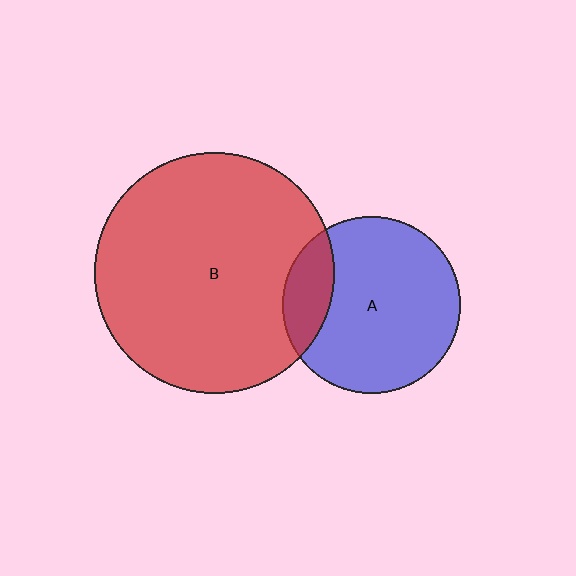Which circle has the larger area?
Circle B (red).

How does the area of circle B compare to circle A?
Approximately 1.8 times.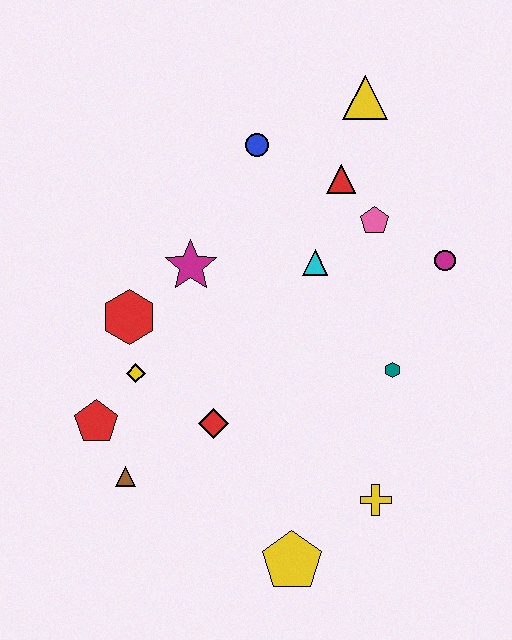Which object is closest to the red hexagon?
The yellow diamond is closest to the red hexagon.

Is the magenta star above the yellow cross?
Yes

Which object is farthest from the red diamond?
The yellow triangle is farthest from the red diamond.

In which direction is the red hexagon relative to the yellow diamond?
The red hexagon is above the yellow diamond.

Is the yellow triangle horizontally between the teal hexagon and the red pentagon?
Yes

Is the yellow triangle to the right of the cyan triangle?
Yes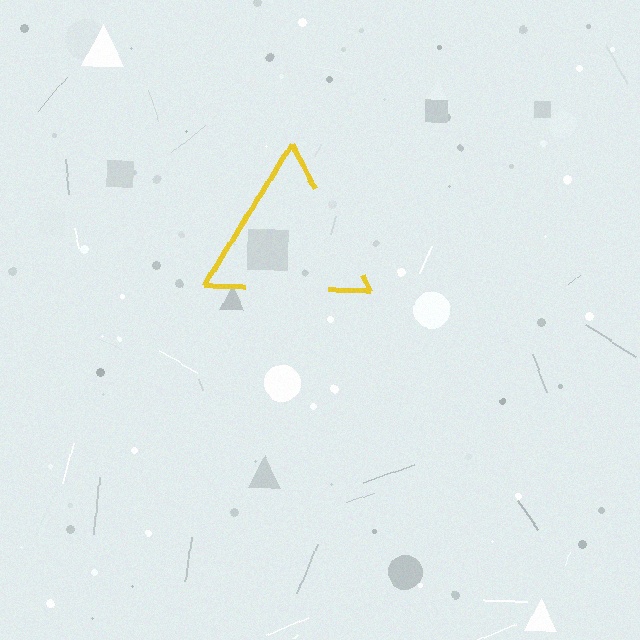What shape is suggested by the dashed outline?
The dashed outline suggests a triangle.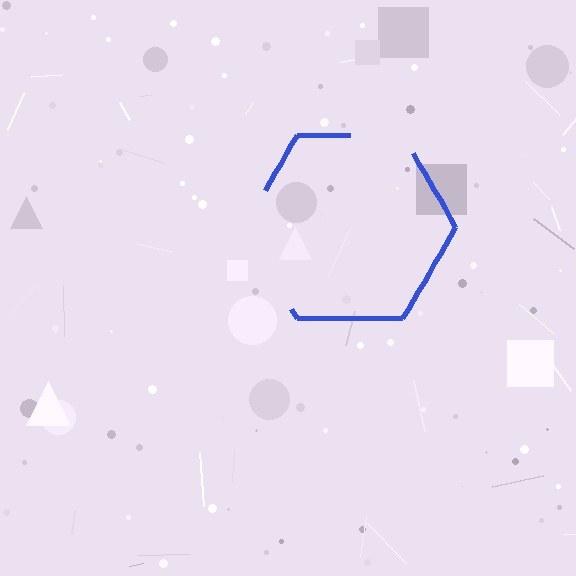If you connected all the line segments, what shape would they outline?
They would outline a hexagon.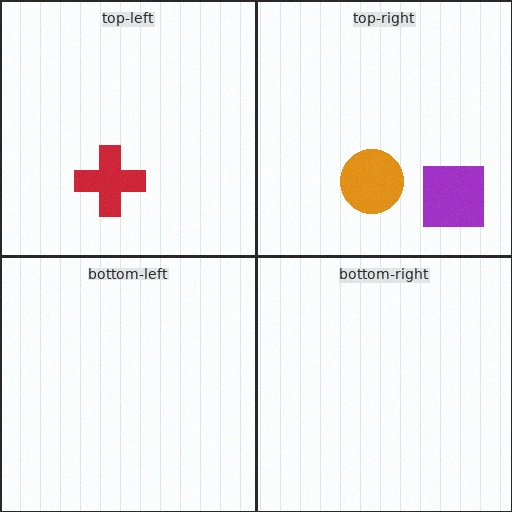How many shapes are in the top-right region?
2.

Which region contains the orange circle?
The top-right region.